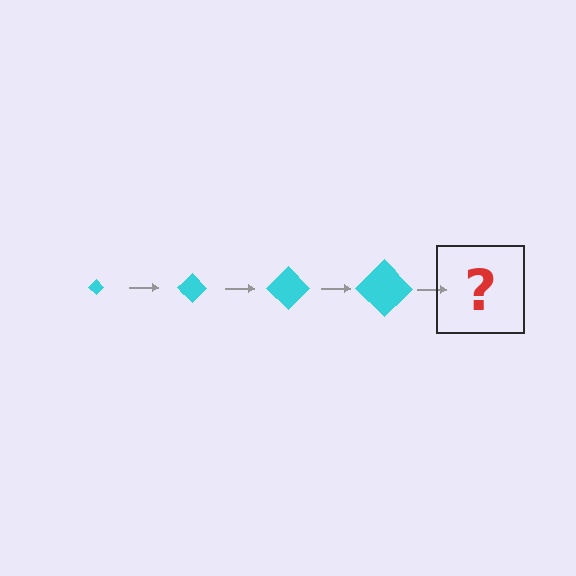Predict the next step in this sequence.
The next step is a cyan diamond, larger than the previous one.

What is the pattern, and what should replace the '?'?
The pattern is that the diamond gets progressively larger each step. The '?' should be a cyan diamond, larger than the previous one.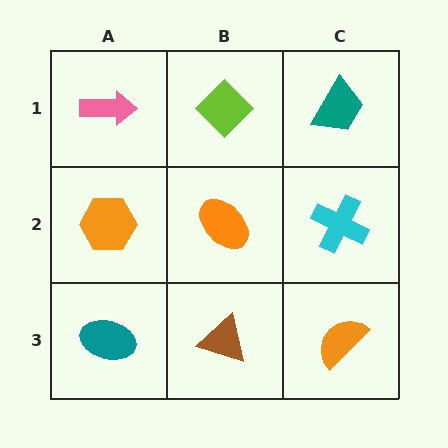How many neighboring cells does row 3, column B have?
3.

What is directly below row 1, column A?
An orange hexagon.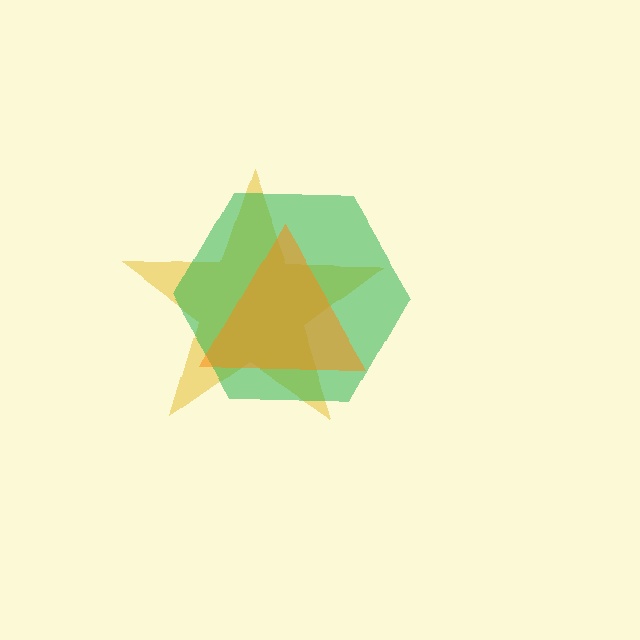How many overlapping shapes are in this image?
There are 3 overlapping shapes in the image.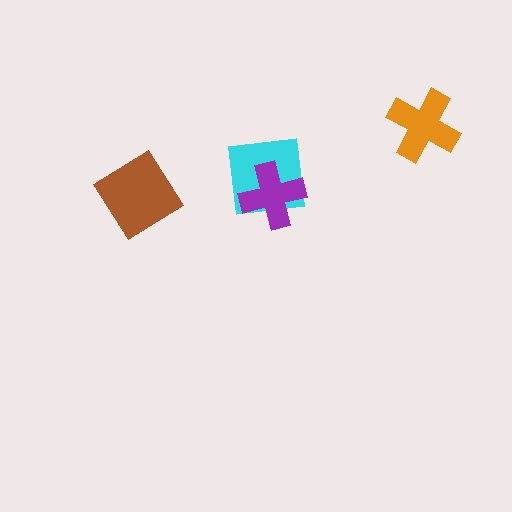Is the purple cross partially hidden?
No, no other shape covers it.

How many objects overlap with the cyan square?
1 object overlaps with the cyan square.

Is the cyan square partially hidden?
Yes, it is partially covered by another shape.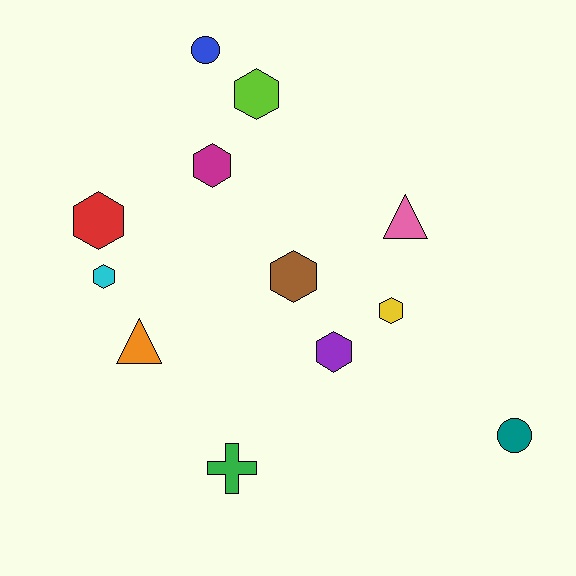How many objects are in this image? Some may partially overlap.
There are 12 objects.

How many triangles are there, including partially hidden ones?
There are 2 triangles.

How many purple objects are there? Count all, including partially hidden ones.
There is 1 purple object.